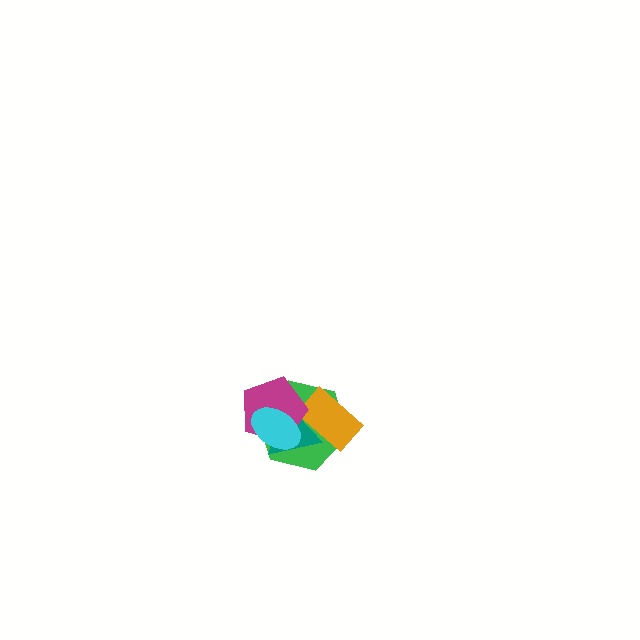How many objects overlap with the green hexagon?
4 objects overlap with the green hexagon.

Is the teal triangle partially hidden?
Yes, it is partially covered by another shape.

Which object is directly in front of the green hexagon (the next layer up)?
The orange rectangle is directly in front of the green hexagon.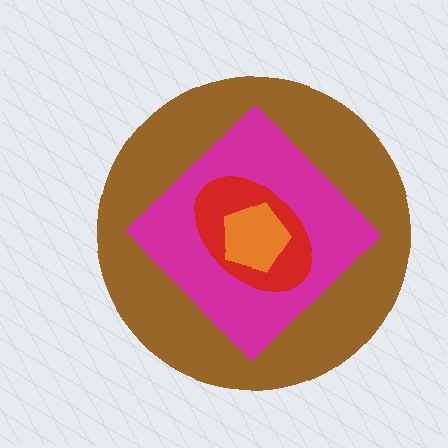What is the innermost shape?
The orange pentagon.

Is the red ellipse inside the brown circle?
Yes.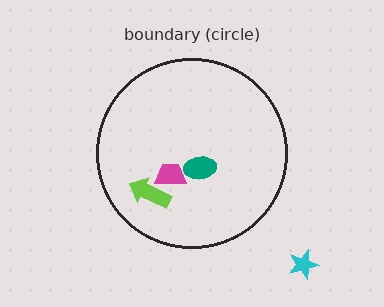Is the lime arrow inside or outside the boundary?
Inside.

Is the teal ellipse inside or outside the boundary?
Inside.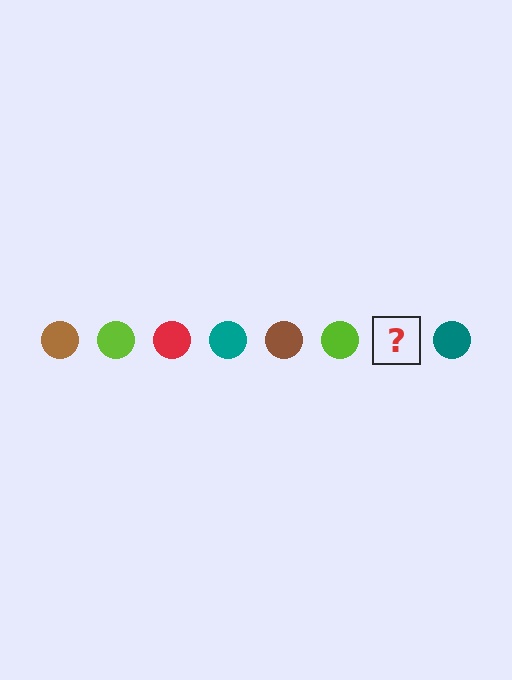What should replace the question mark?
The question mark should be replaced with a red circle.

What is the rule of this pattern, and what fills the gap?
The rule is that the pattern cycles through brown, lime, red, teal circles. The gap should be filled with a red circle.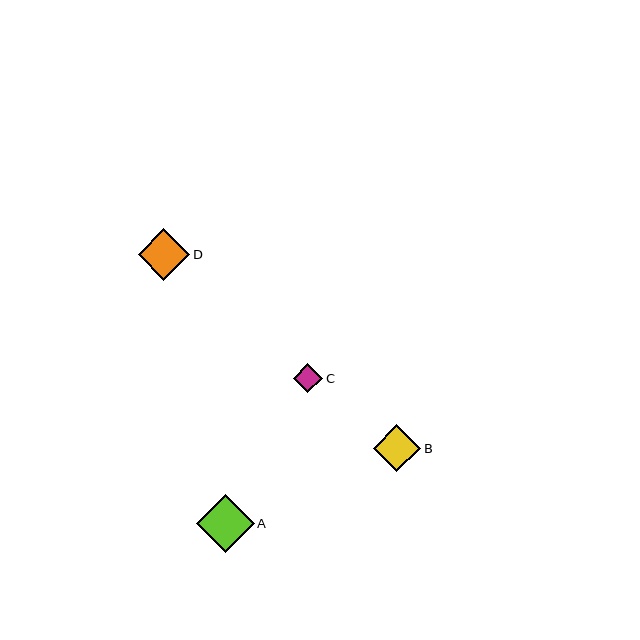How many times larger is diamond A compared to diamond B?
Diamond A is approximately 1.2 times the size of diamond B.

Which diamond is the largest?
Diamond A is the largest with a size of approximately 58 pixels.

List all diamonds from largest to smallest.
From largest to smallest: A, D, B, C.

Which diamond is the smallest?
Diamond C is the smallest with a size of approximately 30 pixels.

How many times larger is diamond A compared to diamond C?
Diamond A is approximately 2.0 times the size of diamond C.